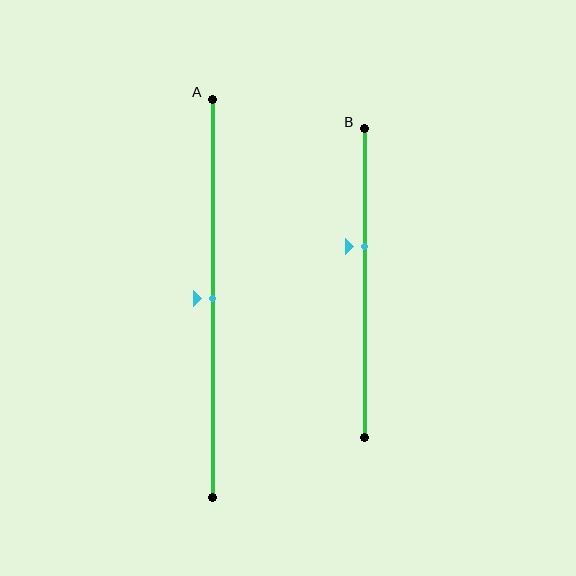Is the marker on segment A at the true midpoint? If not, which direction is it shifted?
Yes, the marker on segment A is at the true midpoint.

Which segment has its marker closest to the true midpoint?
Segment A has its marker closest to the true midpoint.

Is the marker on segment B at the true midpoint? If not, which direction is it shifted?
No, the marker on segment B is shifted upward by about 12% of the segment length.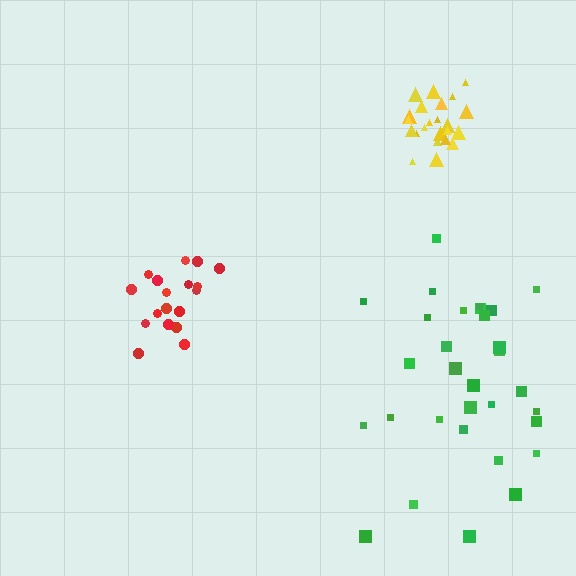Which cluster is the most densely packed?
Yellow.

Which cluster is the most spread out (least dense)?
Green.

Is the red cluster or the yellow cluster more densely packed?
Yellow.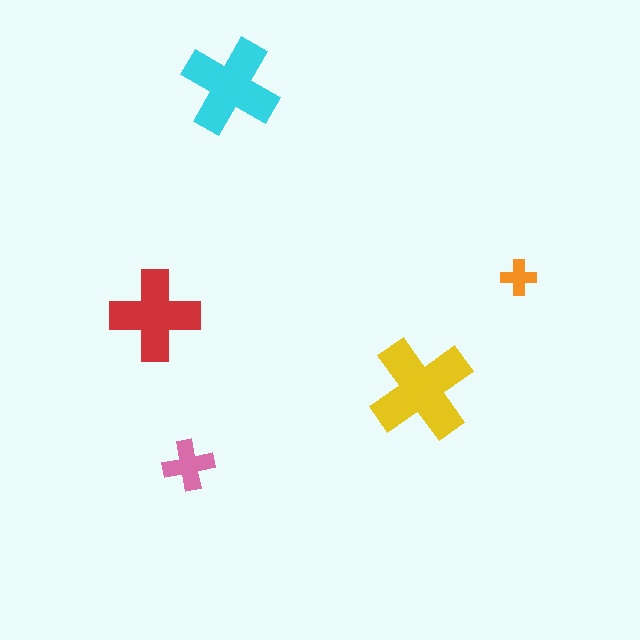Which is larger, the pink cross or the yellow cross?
The yellow one.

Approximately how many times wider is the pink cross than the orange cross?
About 1.5 times wider.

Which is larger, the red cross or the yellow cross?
The yellow one.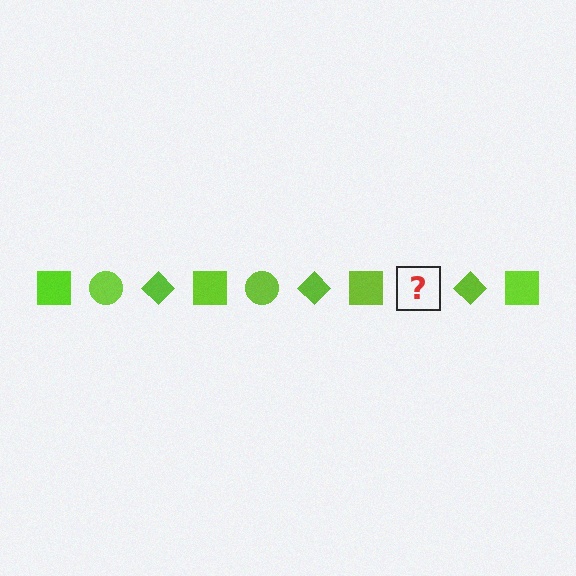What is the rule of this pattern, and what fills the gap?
The rule is that the pattern cycles through square, circle, diamond shapes in lime. The gap should be filled with a lime circle.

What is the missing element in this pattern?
The missing element is a lime circle.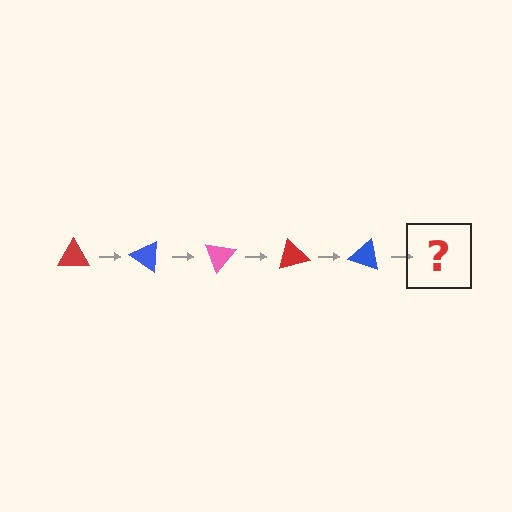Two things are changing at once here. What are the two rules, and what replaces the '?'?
The two rules are that it rotates 35 degrees each step and the color cycles through red, blue, and pink. The '?' should be a pink triangle, rotated 175 degrees from the start.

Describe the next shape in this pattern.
It should be a pink triangle, rotated 175 degrees from the start.